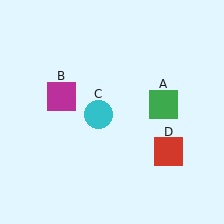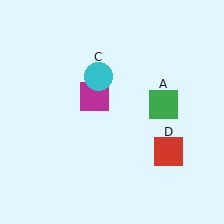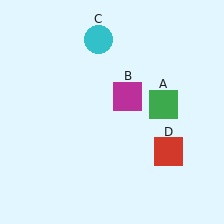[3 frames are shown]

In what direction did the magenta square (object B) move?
The magenta square (object B) moved right.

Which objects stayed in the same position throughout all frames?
Green square (object A) and red square (object D) remained stationary.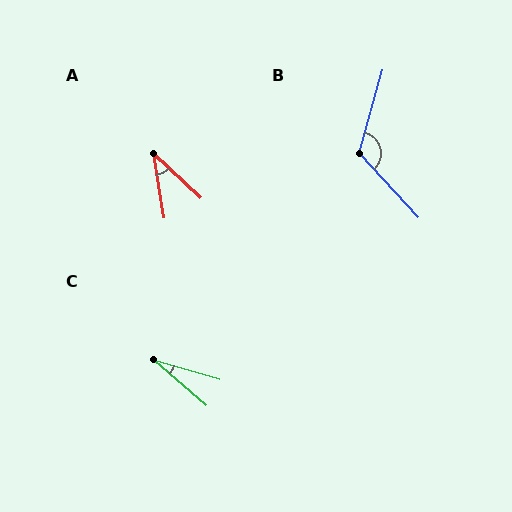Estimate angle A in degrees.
Approximately 38 degrees.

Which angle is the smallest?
C, at approximately 25 degrees.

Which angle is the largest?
B, at approximately 122 degrees.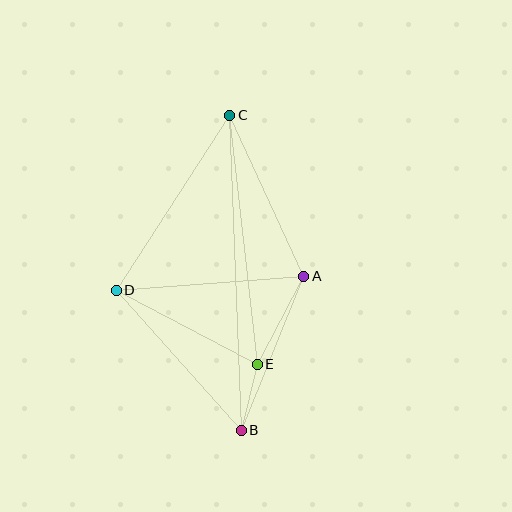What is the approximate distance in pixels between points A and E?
The distance between A and E is approximately 99 pixels.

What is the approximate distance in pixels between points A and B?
The distance between A and B is approximately 166 pixels.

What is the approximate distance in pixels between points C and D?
The distance between C and D is approximately 209 pixels.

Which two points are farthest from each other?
Points B and C are farthest from each other.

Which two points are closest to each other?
Points B and E are closest to each other.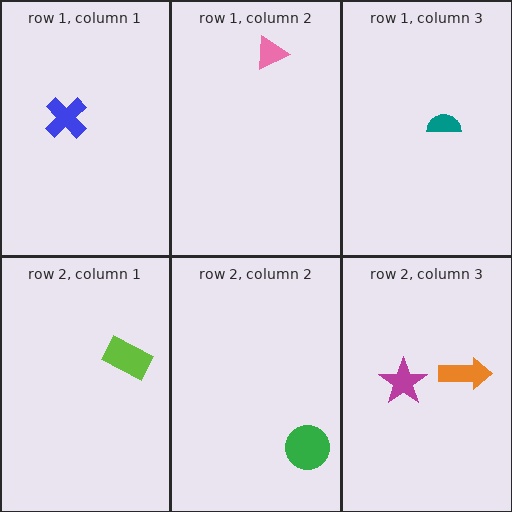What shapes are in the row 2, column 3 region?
The magenta star, the orange arrow.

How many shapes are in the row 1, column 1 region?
1.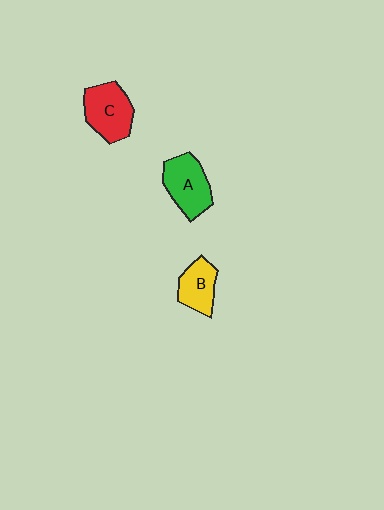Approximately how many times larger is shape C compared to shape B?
Approximately 1.4 times.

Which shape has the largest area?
Shape C (red).